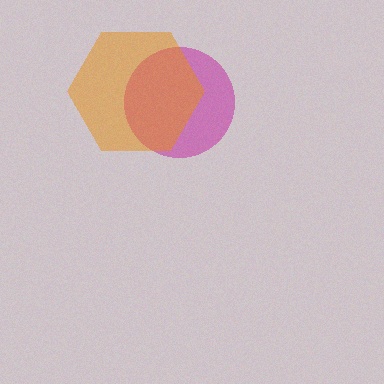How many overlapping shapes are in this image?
There are 2 overlapping shapes in the image.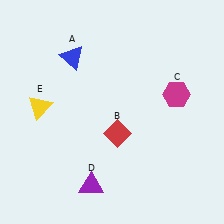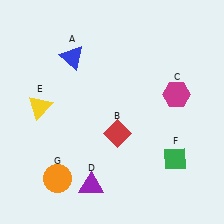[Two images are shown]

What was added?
A green diamond (F), an orange circle (G) were added in Image 2.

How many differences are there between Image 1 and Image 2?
There are 2 differences between the two images.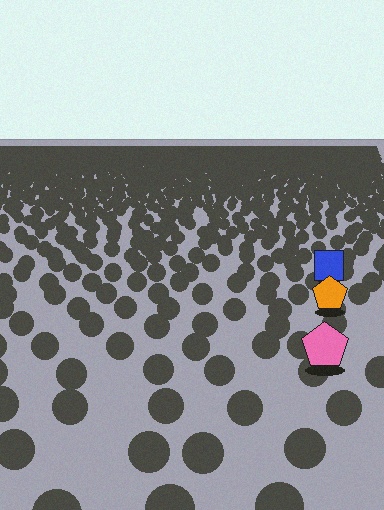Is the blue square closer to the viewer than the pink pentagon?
No. The pink pentagon is closer — you can tell from the texture gradient: the ground texture is coarser near it.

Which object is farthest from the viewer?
The blue square is farthest from the viewer. It appears smaller and the ground texture around it is denser.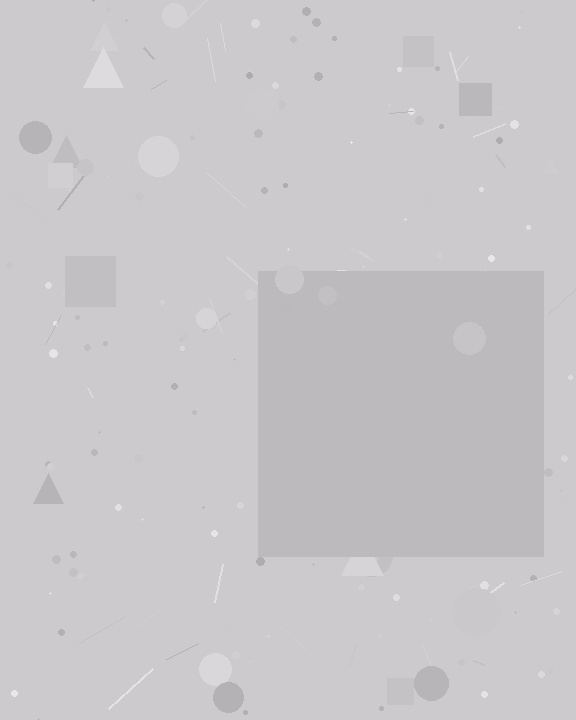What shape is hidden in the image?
A square is hidden in the image.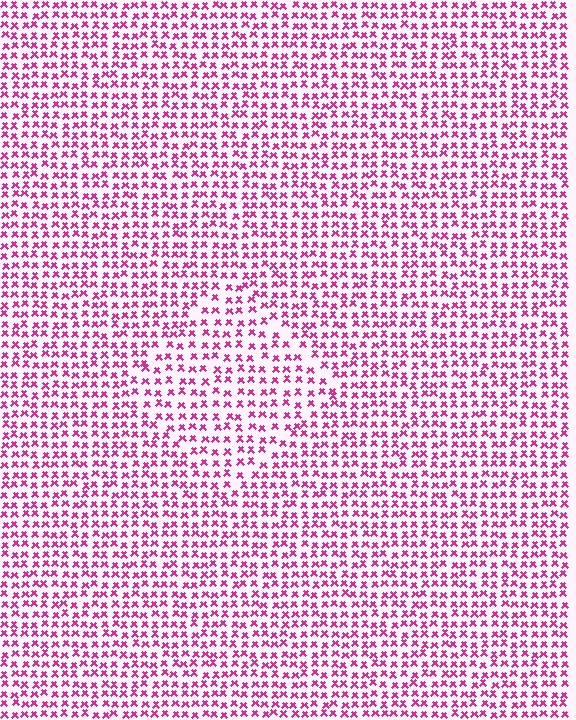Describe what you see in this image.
The image contains small magenta elements arranged at two different densities. A diamond-shaped region is visible where the elements are less densely packed than the surrounding area.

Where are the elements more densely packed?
The elements are more densely packed outside the diamond boundary.